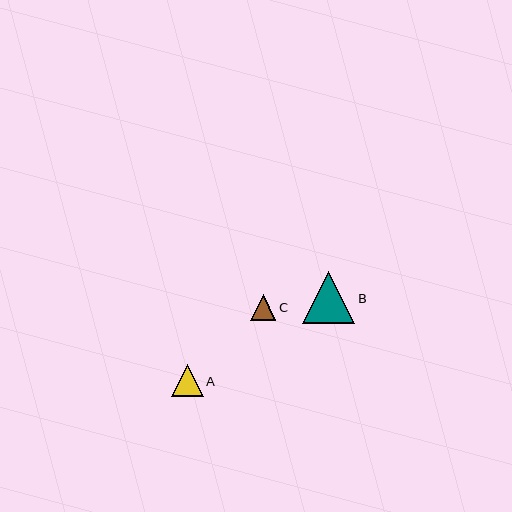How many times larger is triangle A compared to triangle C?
Triangle A is approximately 1.3 times the size of triangle C.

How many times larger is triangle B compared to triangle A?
Triangle B is approximately 1.6 times the size of triangle A.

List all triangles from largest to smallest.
From largest to smallest: B, A, C.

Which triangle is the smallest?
Triangle C is the smallest with a size of approximately 25 pixels.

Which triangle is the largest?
Triangle B is the largest with a size of approximately 52 pixels.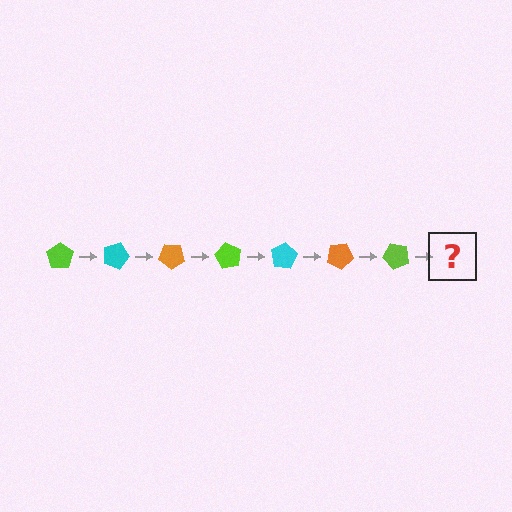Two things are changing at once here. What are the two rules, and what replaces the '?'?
The two rules are that it rotates 20 degrees each step and the color cycles through lime, cyan, and orange. The '?' should be a cyan pentagon, rotated 140 degrees from the start.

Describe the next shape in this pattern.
It should be a cyan pentagon, rotated 140 degrees from the start.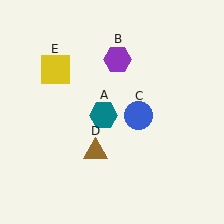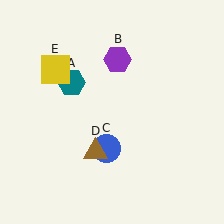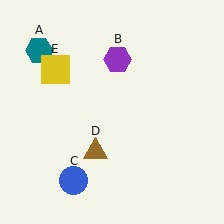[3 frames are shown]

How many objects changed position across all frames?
2 objects changed position: teal hexagon (object A), blue circle (object C).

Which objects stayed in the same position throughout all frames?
Purple hexagon (object B) and brown triangle (object D) and yellow square (object E) remained stationary.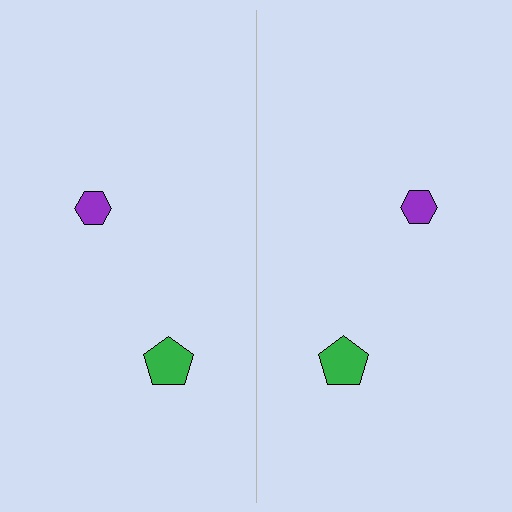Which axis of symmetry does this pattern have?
The pattern has a vertical axis of symmetry running through the center of the image.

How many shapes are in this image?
There are 4 shapes in this image.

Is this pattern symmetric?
Yes, this pattern has bilateral (reflection) symmetry.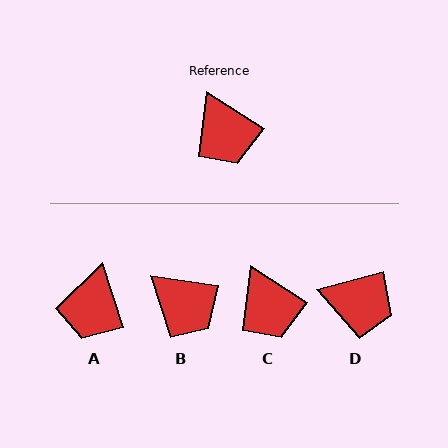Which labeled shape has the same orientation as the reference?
C.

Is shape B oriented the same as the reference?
No, it is off by about 25 degrees.